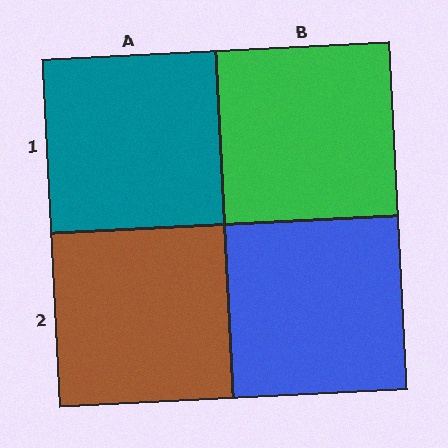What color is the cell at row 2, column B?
Blue.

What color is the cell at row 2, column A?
Brown.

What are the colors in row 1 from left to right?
Teal, green.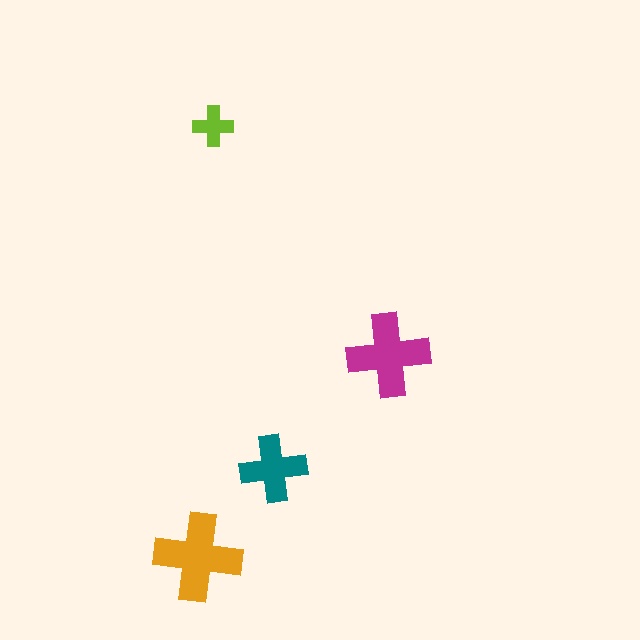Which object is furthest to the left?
The orange cross is leftmost.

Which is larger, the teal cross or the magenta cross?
The magenta one.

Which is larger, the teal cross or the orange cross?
The orange one.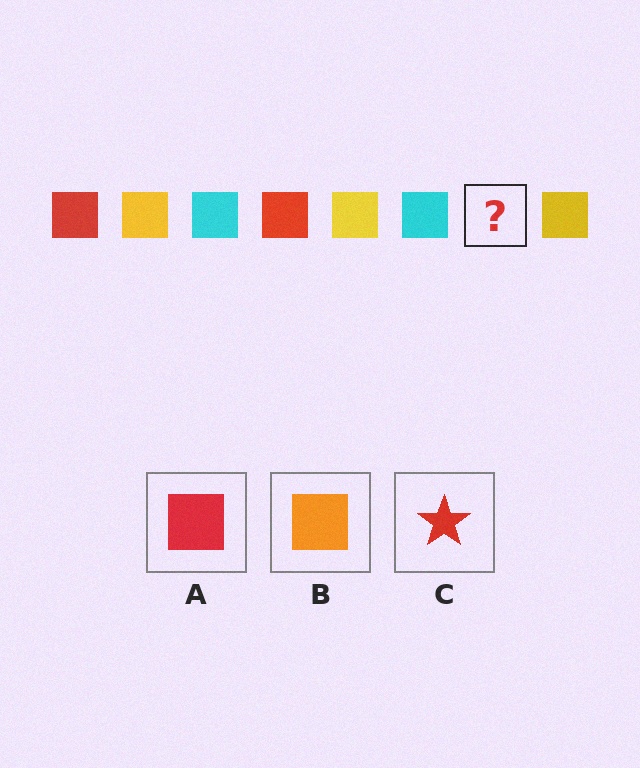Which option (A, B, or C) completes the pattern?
A.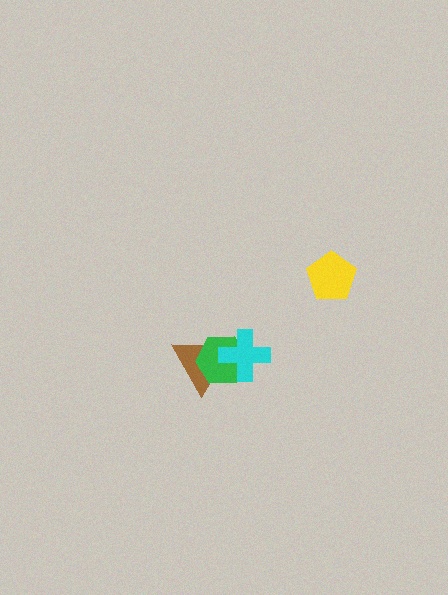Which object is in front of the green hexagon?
The cyan cross is in front of the green hexagon.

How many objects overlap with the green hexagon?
2 objects overlap with the green hexagon.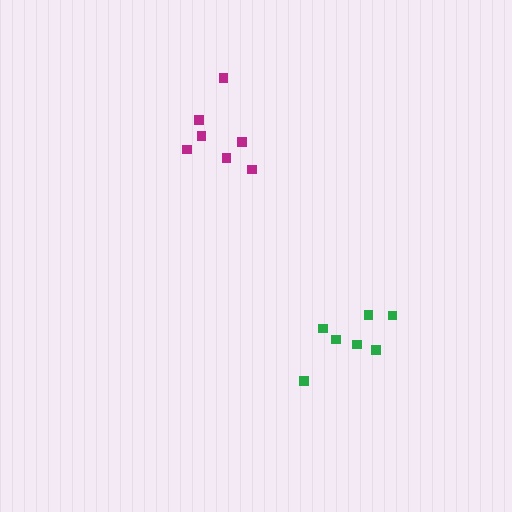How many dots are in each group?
Group 1: 7 dots, Group 2: 7 dots (14 total).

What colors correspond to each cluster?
The clusters are colored: green, magenta.